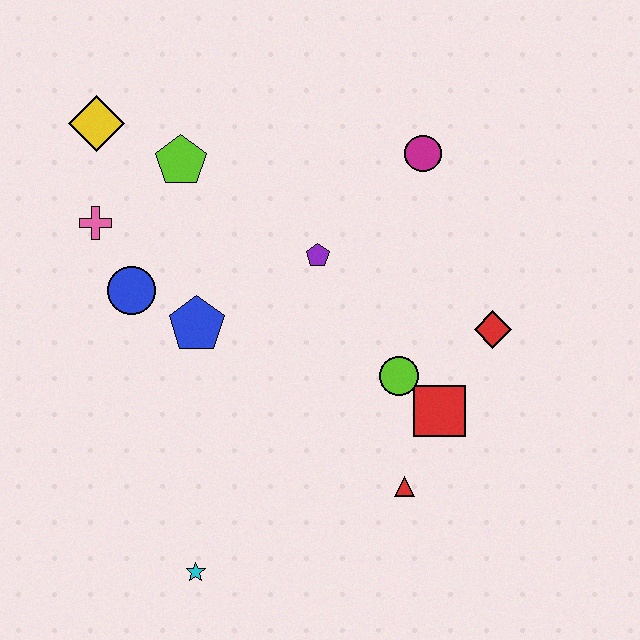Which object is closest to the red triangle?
The red square is closest to the red triangle.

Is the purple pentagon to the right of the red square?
No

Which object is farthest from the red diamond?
The yellow diamond is farthest from the red diamond.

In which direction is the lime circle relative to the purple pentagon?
The lime circle is below the purple pentagon.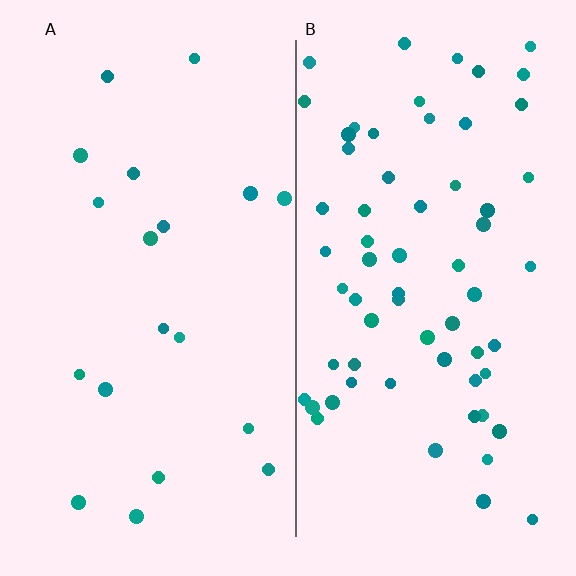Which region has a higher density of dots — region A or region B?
B (the right).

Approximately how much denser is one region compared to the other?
Approximately 3.4× — region B over region A.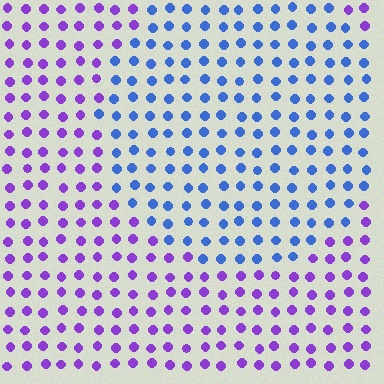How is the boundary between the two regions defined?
The boundary is defined purely by a slight shift in hue (about 52 degrees). Spacing, size, and orientation are identical on both sides.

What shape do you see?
I see a circle.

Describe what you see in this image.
The image is filled with small purple elements in a uniform arrangement. A circle-shaped region is visible where the elements are tinted to a slightly different hue, forming a subtle color boundary.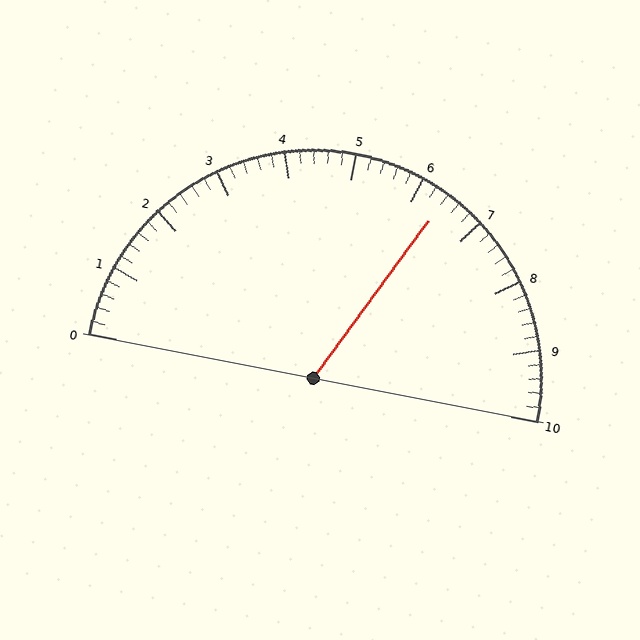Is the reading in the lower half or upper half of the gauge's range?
The reading is in the upper half of the range (0 to 10).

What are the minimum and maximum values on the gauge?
The gauge ranges from 0 to 10.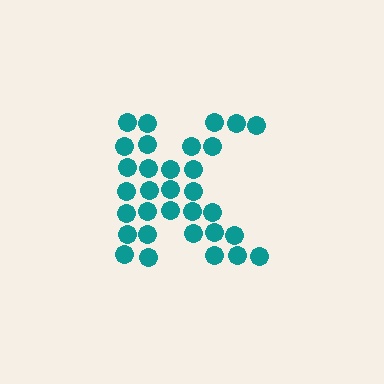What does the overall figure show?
The overall figure shows the letter K.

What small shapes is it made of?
It is made of small circles.